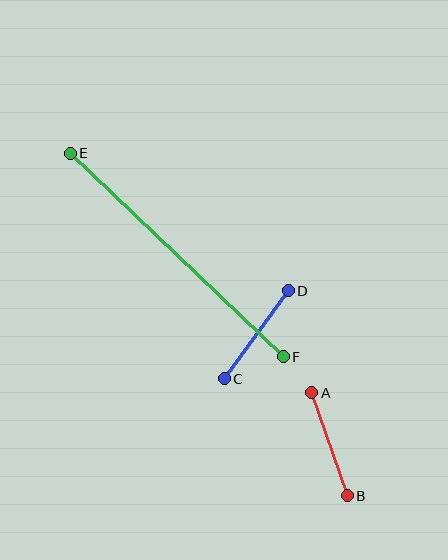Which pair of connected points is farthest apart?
Points E and F are farthest apart.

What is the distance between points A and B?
The distance is approximately 109 pixels.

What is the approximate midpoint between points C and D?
The midpoint is at approximately (256, 335) pixels.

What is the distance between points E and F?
The distance is approximately 294 pixels.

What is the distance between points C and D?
The distance is approximately 109 pixels.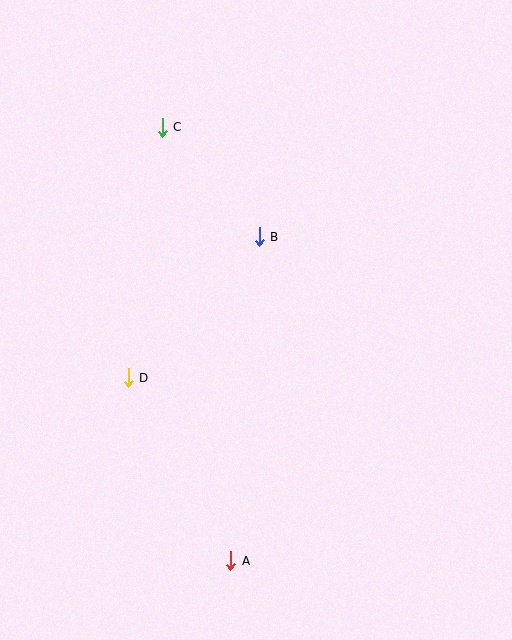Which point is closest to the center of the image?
Point B at (259, 237) is closest to the center.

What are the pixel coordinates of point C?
Point C is at (162, 127).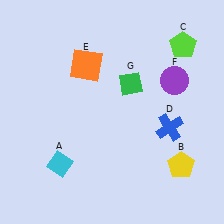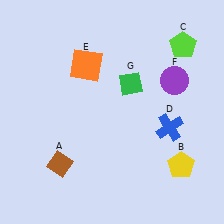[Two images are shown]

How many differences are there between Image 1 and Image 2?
There is 1 difference between the two images.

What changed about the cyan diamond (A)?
In Image 1, A is cyan. In Image 2, it changed to brown.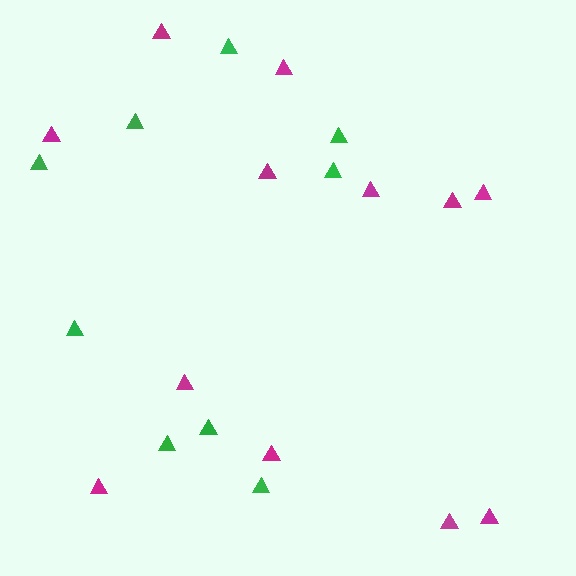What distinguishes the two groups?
There are 2 groups: one group of magenta triangles (12) and one group of green triangles (9).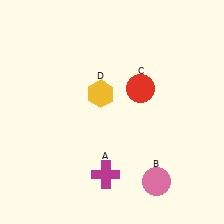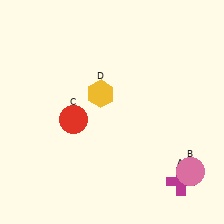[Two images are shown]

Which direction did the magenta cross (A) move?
The magenta cross (A) moved right.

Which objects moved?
The objects that moved are: the magenta cross (A), the pink circle (B), the red circle (C).